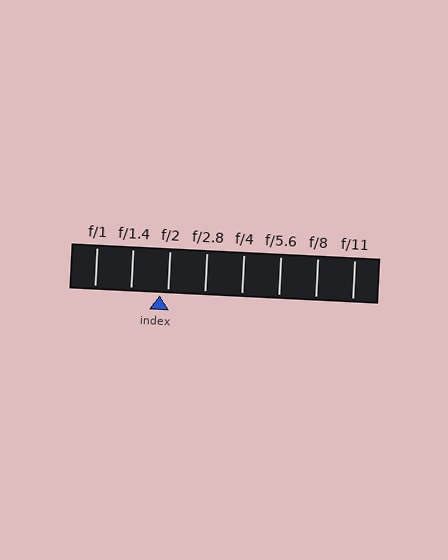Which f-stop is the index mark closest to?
The index mark is closest to f/2.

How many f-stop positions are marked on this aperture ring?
There are 8 f-stop positions marked.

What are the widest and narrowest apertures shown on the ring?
The widest aperture shown is f/1 and the narrowest is f/11.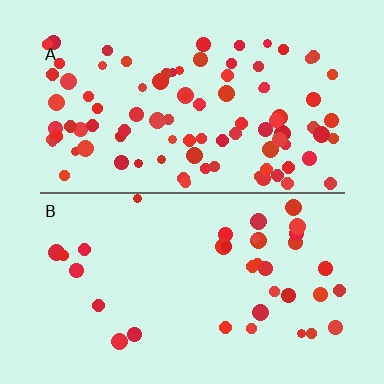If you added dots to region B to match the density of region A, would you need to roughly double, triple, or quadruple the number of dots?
Approximately triple.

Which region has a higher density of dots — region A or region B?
A (the top).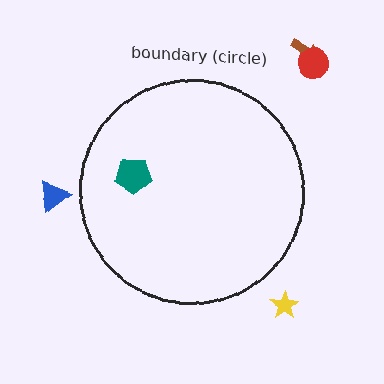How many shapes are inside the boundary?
1 inside, 4 outside.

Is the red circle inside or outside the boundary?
Outside.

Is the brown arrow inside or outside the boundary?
Outside.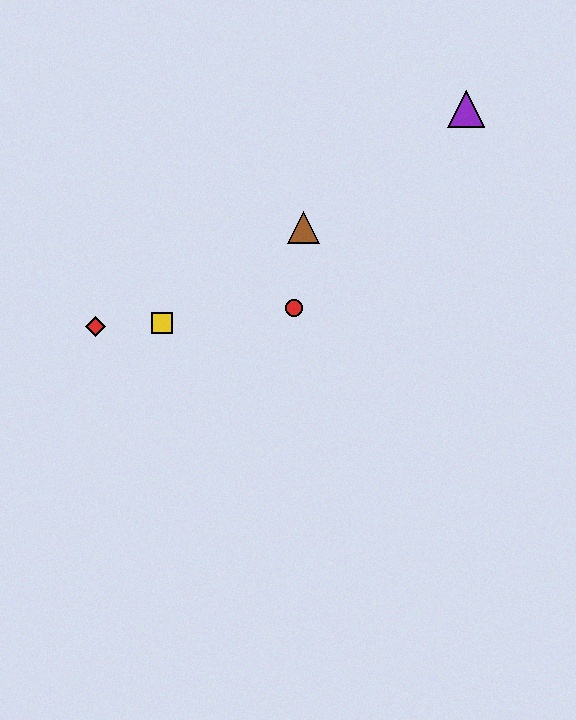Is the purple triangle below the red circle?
No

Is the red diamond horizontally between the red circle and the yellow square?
No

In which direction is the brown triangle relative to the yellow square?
The brown triangle is to the right of the yellow square.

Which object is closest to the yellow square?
The red diamond is closest to the yellow square.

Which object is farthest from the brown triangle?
The red diamond is farthest from the brown triangle.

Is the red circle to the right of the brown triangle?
No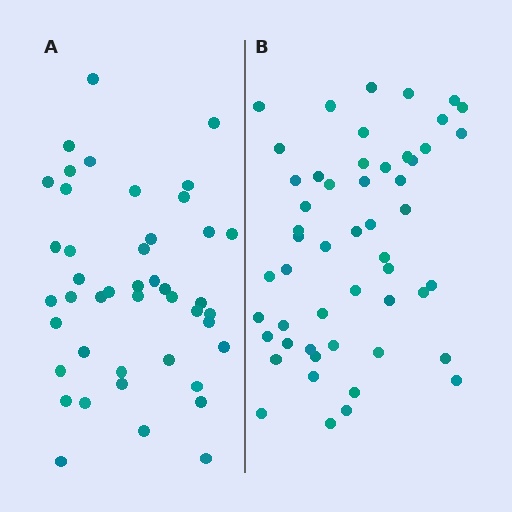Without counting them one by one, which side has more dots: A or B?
Region B (the right region) has more dots.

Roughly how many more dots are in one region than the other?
Region B has roughly 8 or so more dots than region A.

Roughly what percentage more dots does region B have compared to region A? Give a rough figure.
About 20% more.